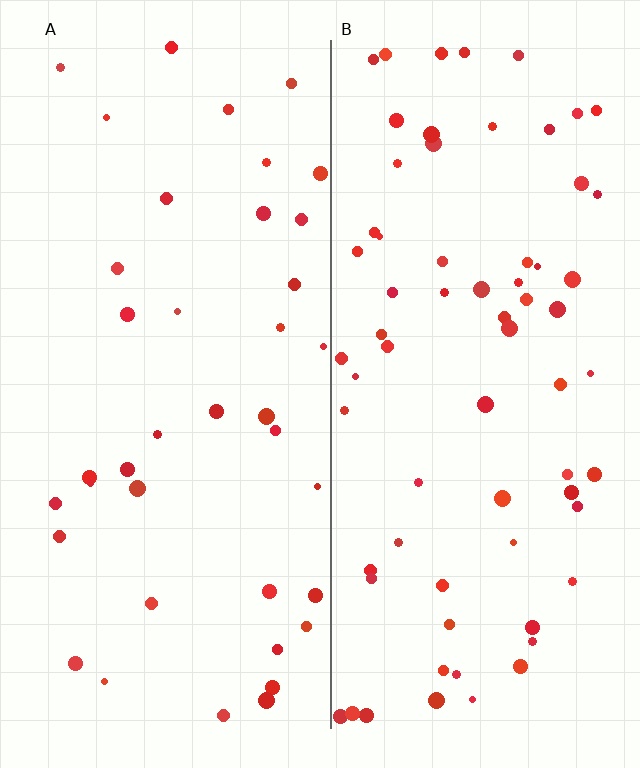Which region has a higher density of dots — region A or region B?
B (the right).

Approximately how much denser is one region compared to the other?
Approximately 1.8× — region B over region A.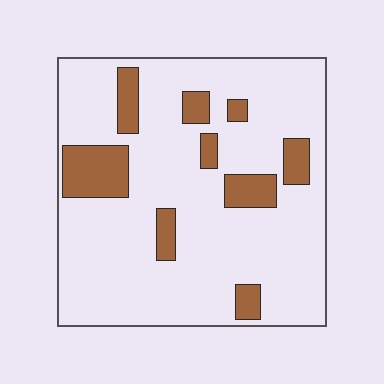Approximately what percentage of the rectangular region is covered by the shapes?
Approximately 15%.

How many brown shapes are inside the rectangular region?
9.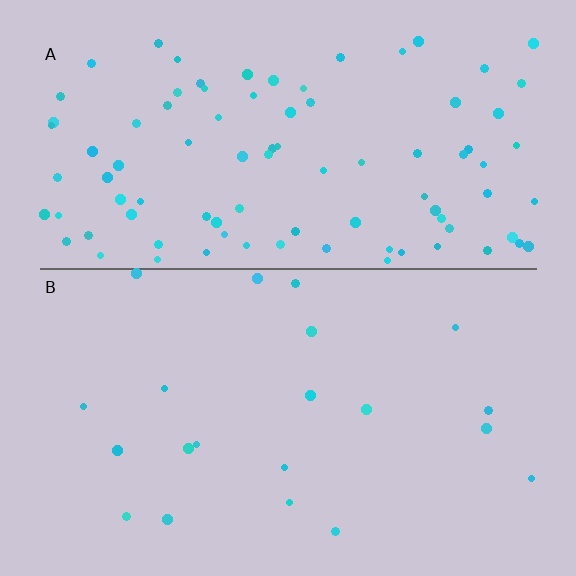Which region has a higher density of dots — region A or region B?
A (the top).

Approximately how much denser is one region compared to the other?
Approximately 4.5× — region A over region B.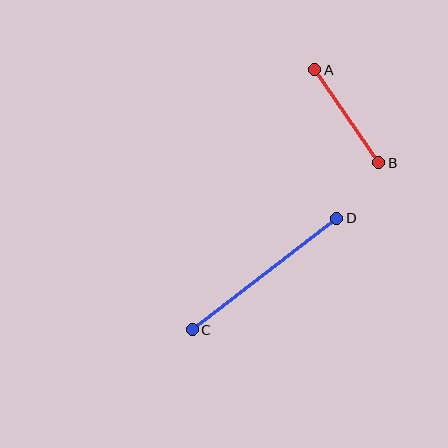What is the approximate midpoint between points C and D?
The midpoint is at approximately (265, 274) pixels.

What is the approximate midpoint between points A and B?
The midpoint is at approximately (347, 116) pixels.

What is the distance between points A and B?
The distance is approximately 113 pixels.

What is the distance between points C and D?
The distance is approximately 183 pixels.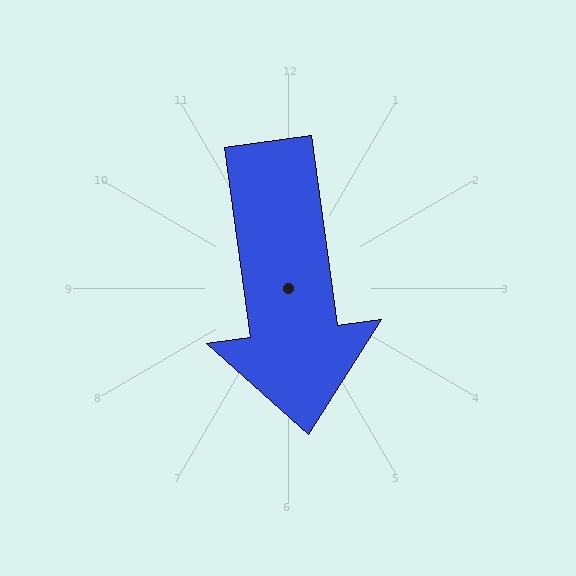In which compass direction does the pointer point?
South.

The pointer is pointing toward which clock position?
Roughly 6 o'clock.